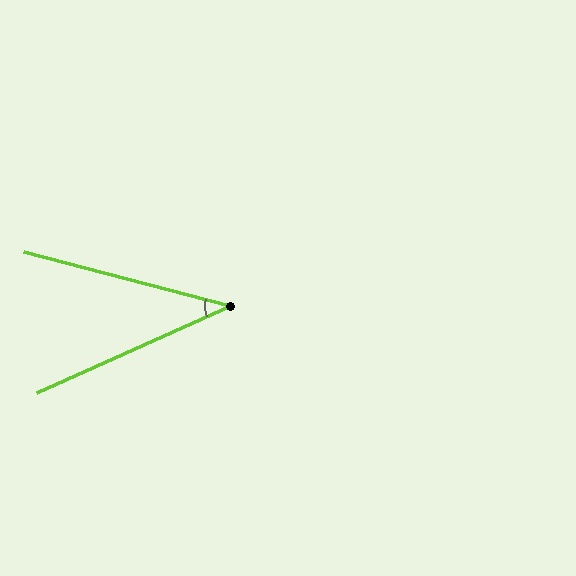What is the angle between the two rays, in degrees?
Approximately 39 degrees.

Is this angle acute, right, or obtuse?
It is acute.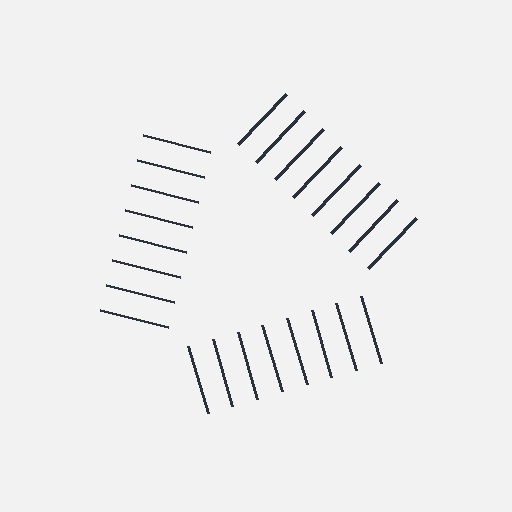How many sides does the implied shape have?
3 sides — the line-ends trace a triangle.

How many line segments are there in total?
24 — 8 along each of the 3 edges.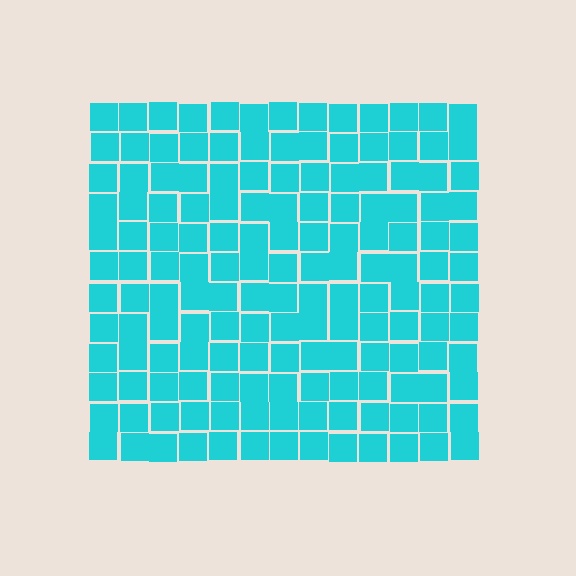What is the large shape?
The large shape is a square.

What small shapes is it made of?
It is made of small squares.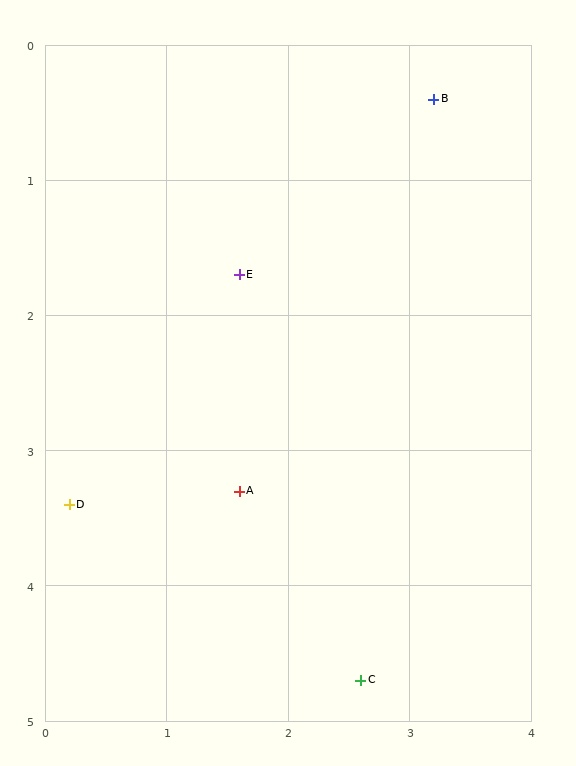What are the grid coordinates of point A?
Point A is at approximately (1.6, 3.3).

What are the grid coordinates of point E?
Point E is at approximately (1.6, 1.7).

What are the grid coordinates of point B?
Point B is at approximately (3.2, 0.4).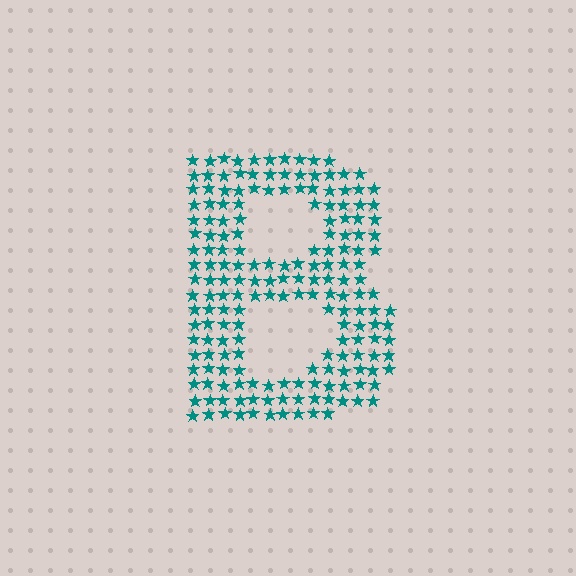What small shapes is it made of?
It is made of small stars.